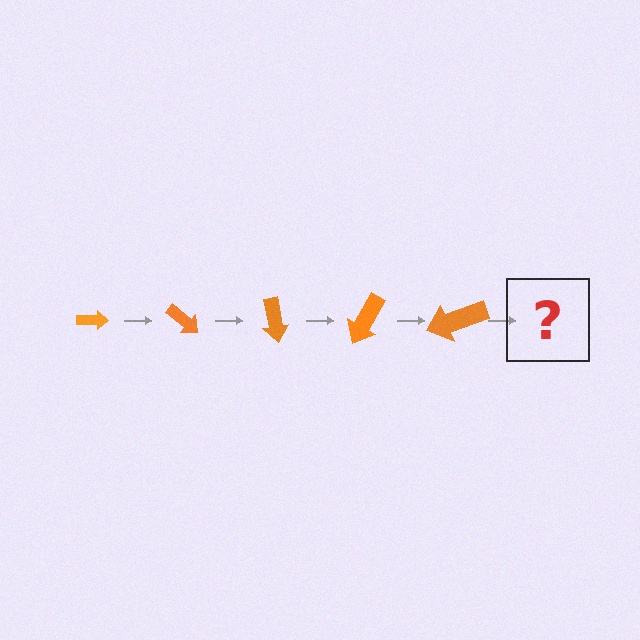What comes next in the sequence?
The next element should be an arrow, larger than the previous one and rotated 200 degrees from the start.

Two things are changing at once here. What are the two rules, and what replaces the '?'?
The two rules are that the arrow grows larger each step and it rotates 40 degrees each step. The '?' should be an arrow, larger than the previous one and rotated 200 degrees from the start.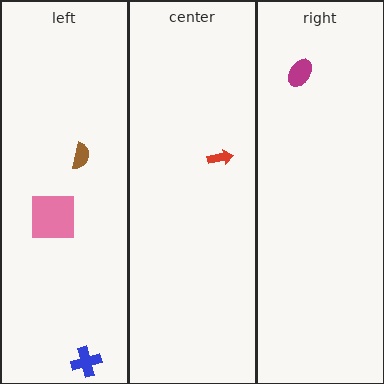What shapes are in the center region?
The red arrow.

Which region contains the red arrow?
The center region.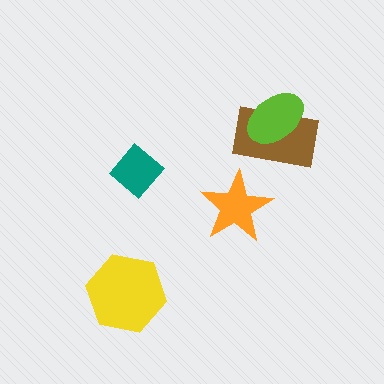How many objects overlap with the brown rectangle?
1 object overlaps with the brown rectangle.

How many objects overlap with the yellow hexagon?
0 objects overlap with the yellow hexagon.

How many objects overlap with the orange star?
0 objects overlap with the orange star.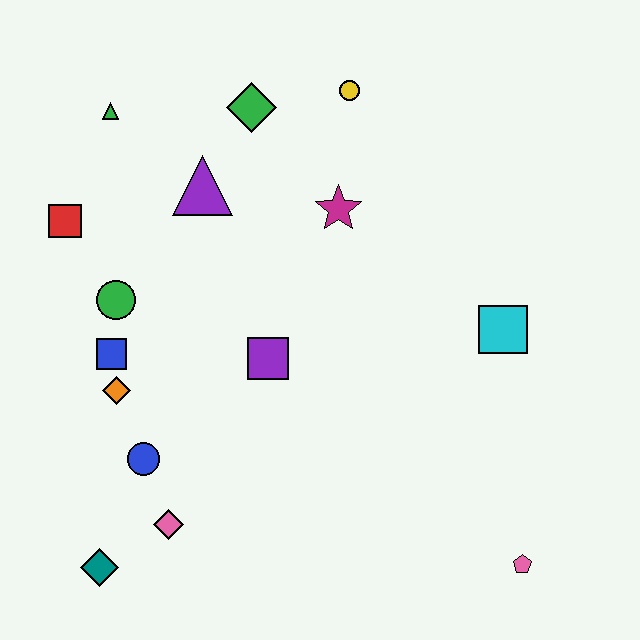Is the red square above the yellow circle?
No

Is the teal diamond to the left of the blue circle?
Yes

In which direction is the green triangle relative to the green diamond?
The green triangle is to the left of the green diamond.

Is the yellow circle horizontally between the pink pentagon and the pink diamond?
Yes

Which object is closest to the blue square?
The orange diamond is closest to the blue square.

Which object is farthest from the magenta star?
The teal diamond is farthest from the magenta star.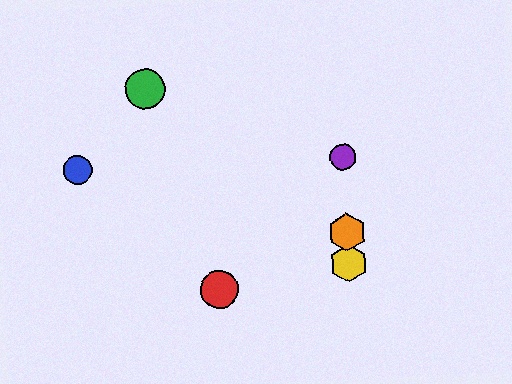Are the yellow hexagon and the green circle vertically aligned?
No, the yellow hexagon is at x≈348 and the green circle is at x≈145.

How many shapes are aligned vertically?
3 shapes (the yellow hexagon, the purple circle, the orange hexagon) are aligned vertically.